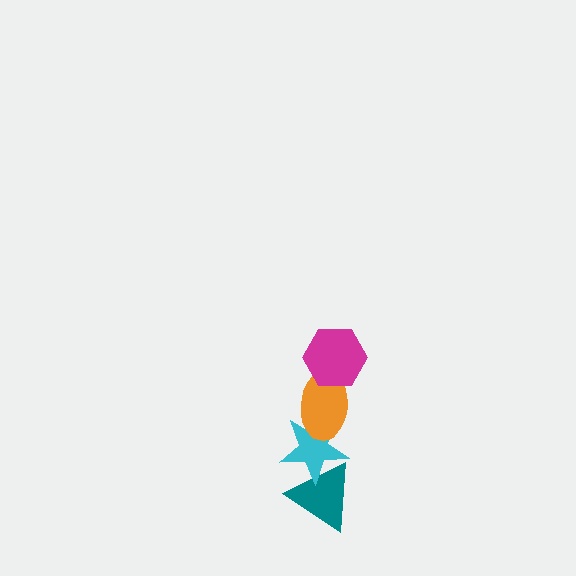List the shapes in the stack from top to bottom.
From top to bottom: the magenta hexagon, the orange ellipse, the cyan star, the teal triangle.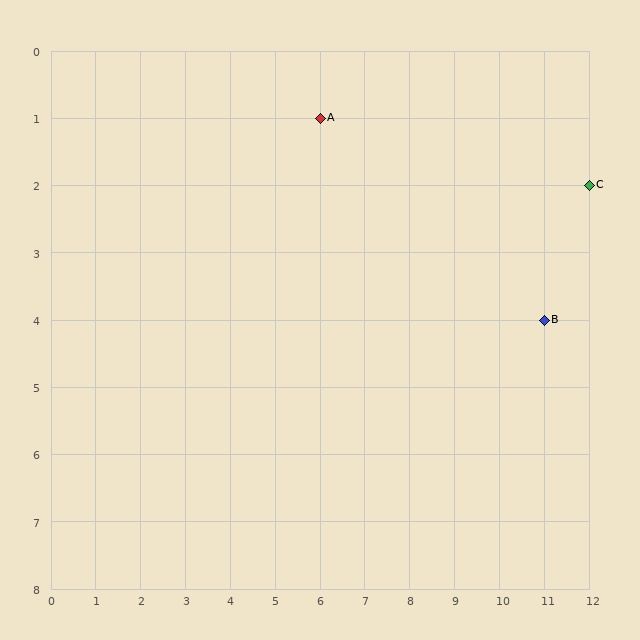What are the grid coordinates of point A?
Point A is at grid coordinates (6, 1).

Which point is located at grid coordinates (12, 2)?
Point C is at (12, 2).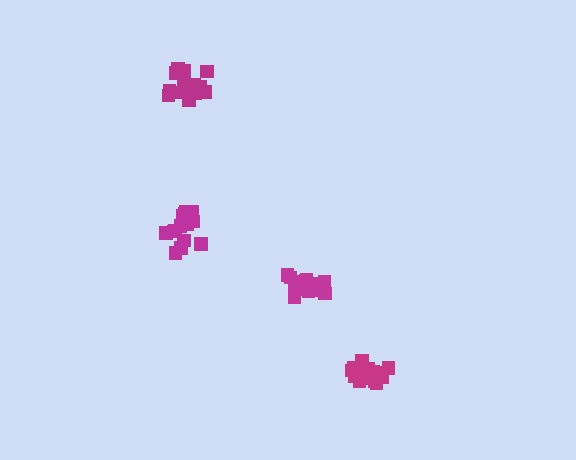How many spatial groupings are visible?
There are 4 spatial groupings.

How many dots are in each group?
Group 1: 15 dots, Group 2: 17 dots, Group 3: 16 dots, Group 4: 15 dots (63 total).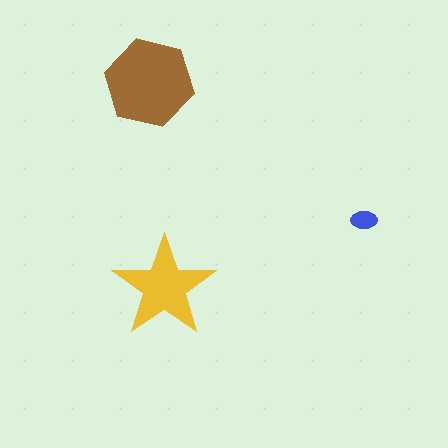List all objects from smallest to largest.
The blue ellipse, the yellow star, the brown hexagon.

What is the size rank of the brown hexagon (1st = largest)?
1st.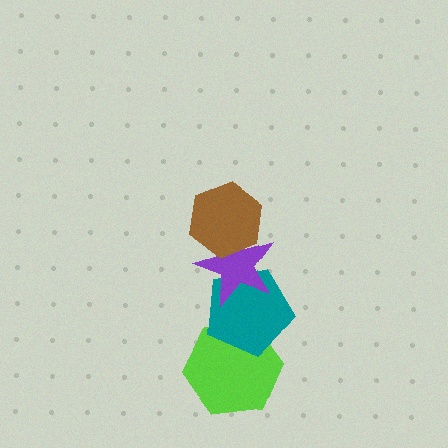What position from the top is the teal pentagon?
The teal pentagon is 3rd from the top.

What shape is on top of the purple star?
The brown hexagon is on top of the purple star.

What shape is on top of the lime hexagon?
The teal pentagon is on top of the lime hexagon.